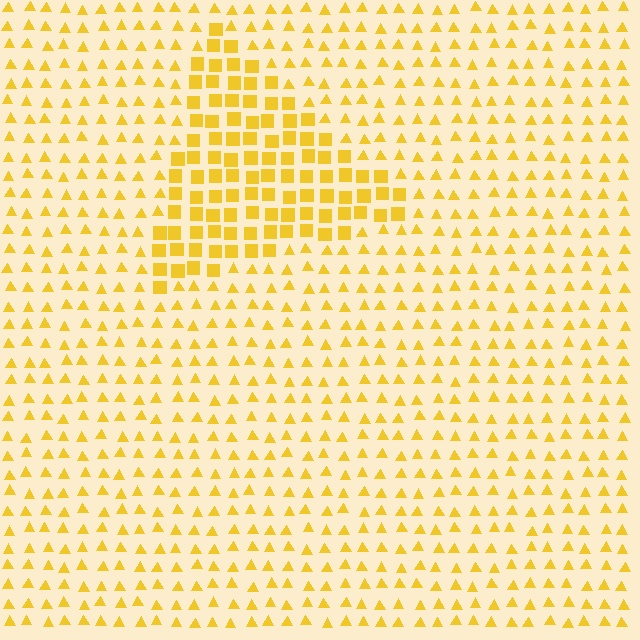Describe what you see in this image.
The image is filled with small yellow elements arranged in a uniform grid. A triangle-shaped region contains squares, while the surrounding area contains triangles. The boundary is defined purely by the change in element shape.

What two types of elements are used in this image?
The image uses squares inside the triangle region and triangles outside it.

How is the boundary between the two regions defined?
The boundary is defined by a change in element shape: squares inside vs. triangles outside. All elements share the same color and spacing.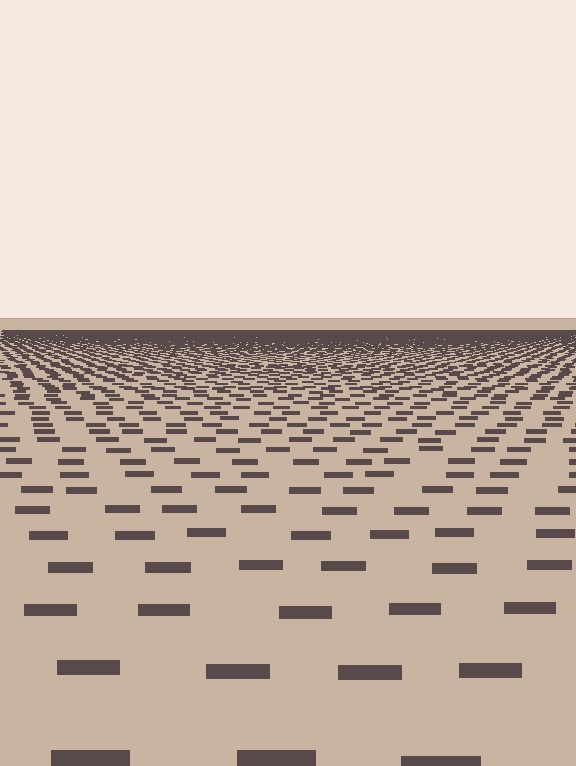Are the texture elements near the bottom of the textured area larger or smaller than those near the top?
Larger. Near the bottom, elements are closer to the viewer and appear at a bigger on-screen size.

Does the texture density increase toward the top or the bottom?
Density increases toward the top.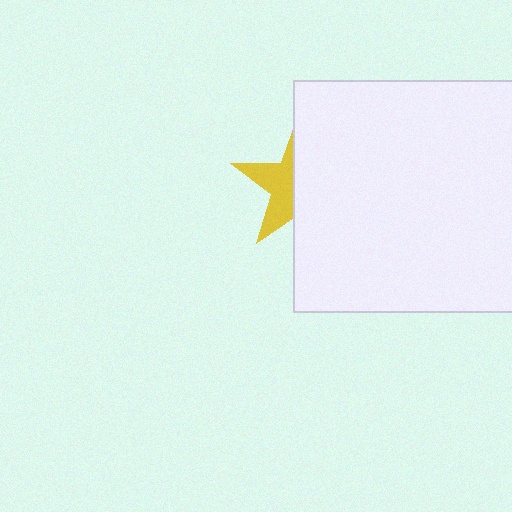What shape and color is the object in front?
The object in front is a white rectangle.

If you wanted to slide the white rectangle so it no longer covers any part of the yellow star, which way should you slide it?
Slide it right — that is the most direct way to separate the two shapes.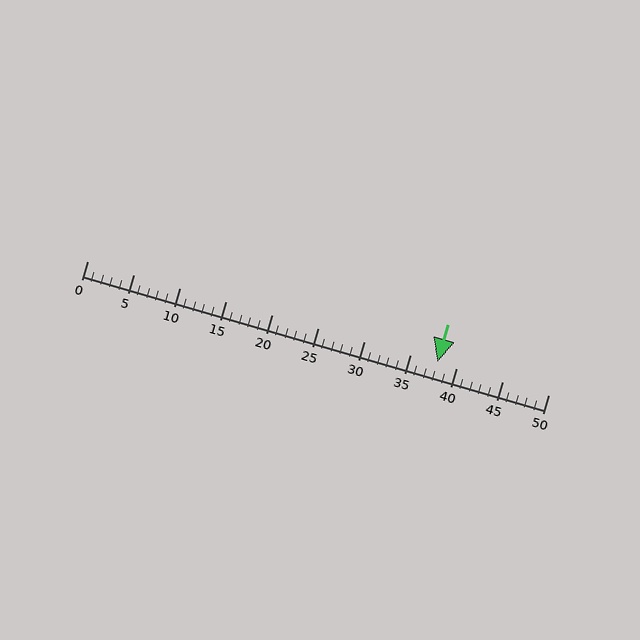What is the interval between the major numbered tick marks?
The major tick marks are spaced 5 units apart.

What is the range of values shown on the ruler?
The ruler shows values from 0 to 50.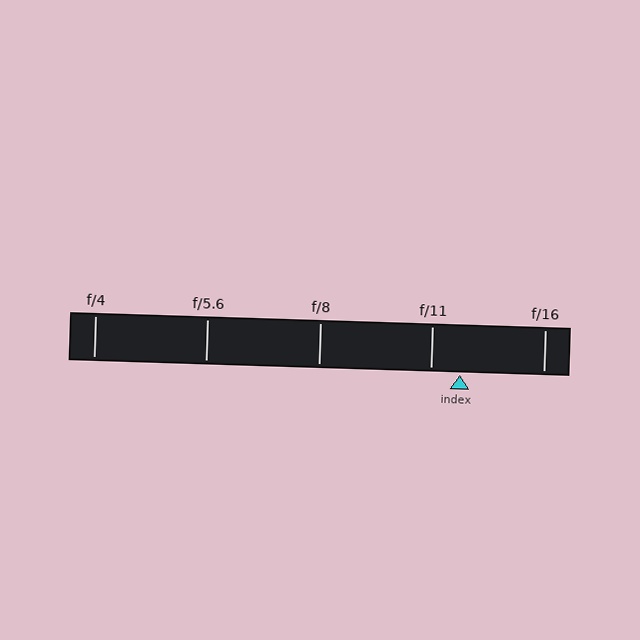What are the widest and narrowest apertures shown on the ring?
The widest aperture shown is f/4 and the narrowest is f/16.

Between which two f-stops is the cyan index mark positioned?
The index mark is between f/11 and f/16.